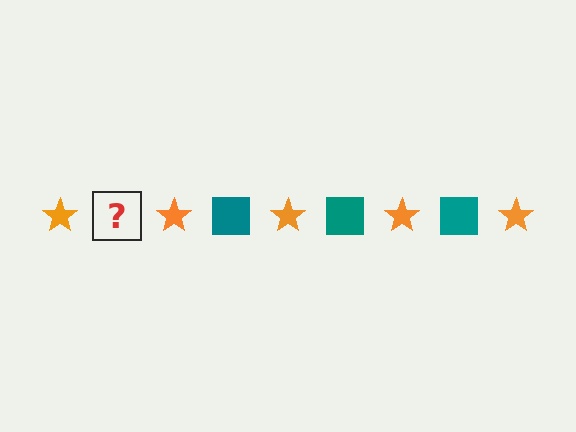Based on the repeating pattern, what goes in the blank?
The blank should be a teal square.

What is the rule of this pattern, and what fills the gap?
The rule is that the pattern alternates between orange star and teal square. The gap should be filled with a teal square.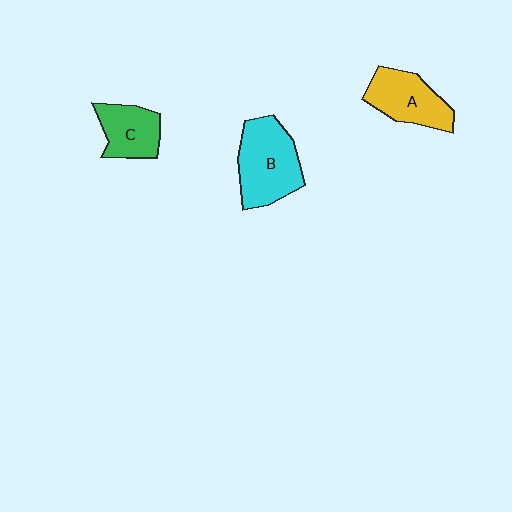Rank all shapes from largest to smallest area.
From largest to smallest: B (cyan), A (yellow), C (green).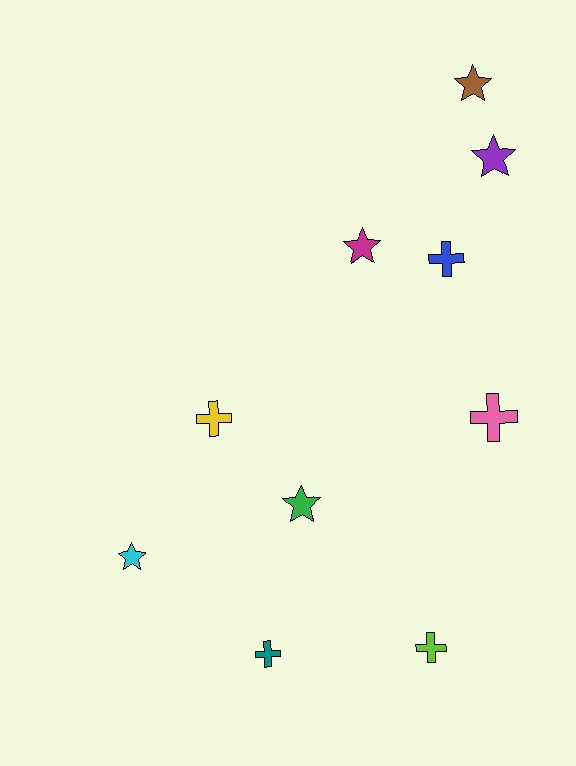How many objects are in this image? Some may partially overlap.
There are 10 objects.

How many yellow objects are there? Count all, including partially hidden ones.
There is 1 yellow object.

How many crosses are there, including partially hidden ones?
There are 5 crosses.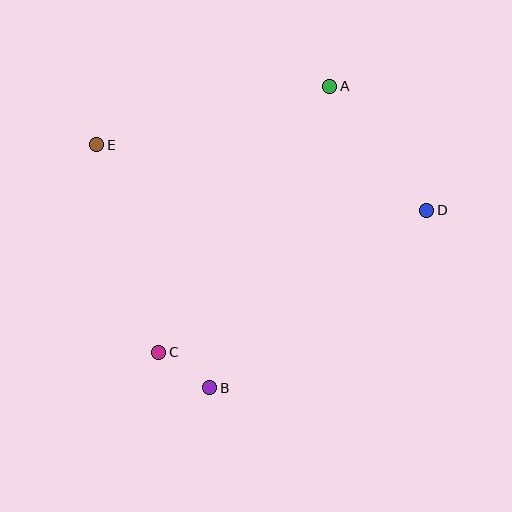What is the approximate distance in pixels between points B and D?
The distance between B and D is approximately 280 pixels.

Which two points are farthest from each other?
Points D and E are farthest from each other.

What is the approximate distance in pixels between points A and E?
The distance between A and E is approximately 240 pixels.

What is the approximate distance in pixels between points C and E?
The distance between C and E is approximately 217 pixels.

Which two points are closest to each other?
Points B and C are closest to each other.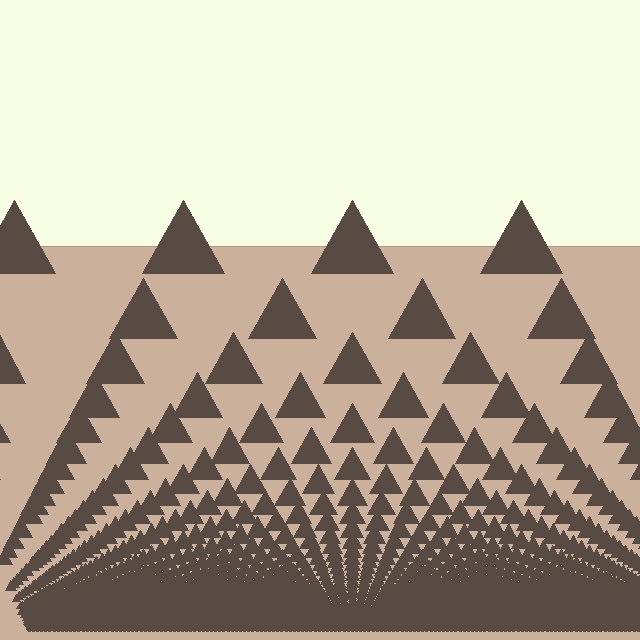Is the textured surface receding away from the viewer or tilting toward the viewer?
The surface appears to tilt toward the viewer. Texture elements get larger and sparser toward the top.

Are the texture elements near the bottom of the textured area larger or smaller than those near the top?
Smaller. The gradient is inverted — elements near the bottom are smaller and denser.